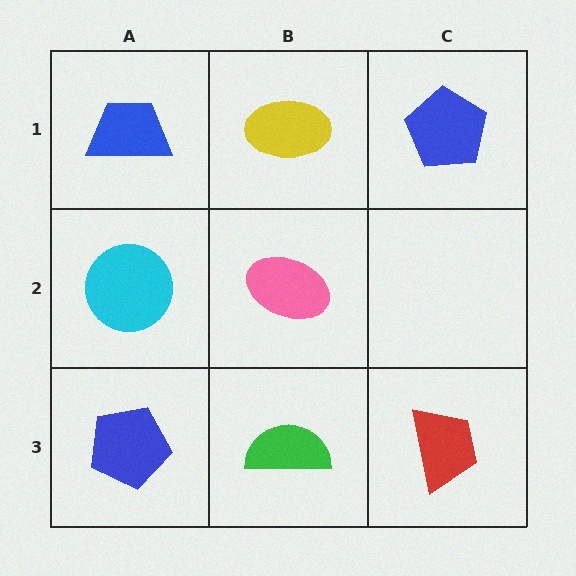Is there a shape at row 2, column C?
No, that cell is empty.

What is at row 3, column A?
A blue pentagon.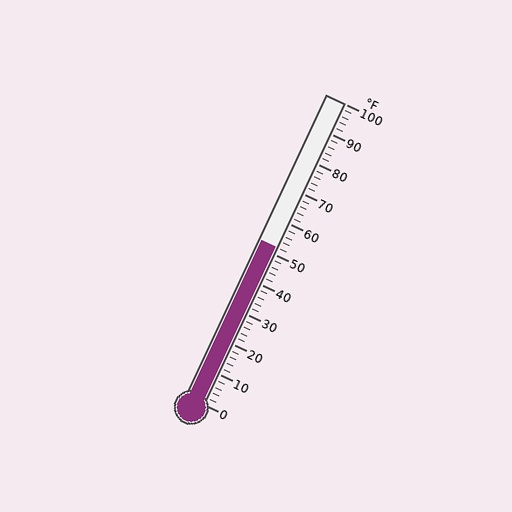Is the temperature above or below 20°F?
The temperature is above 20°F.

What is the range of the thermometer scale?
The thermometer scale ranges from 0°F to 100°F.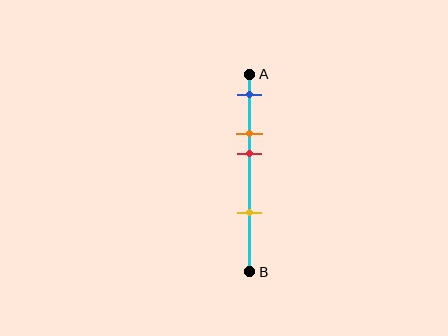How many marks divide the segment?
There are 4 marks dividing the segment.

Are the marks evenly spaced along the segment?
No, the marks are not evenly spaced.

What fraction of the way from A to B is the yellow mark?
The yellow mark is approximately 70% (0.7) of the way from A to B.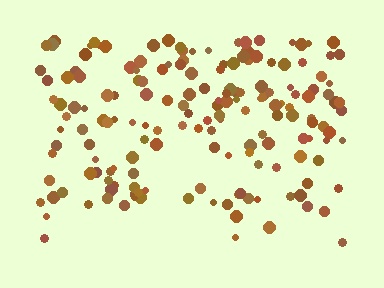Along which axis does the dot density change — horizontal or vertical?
Vertical.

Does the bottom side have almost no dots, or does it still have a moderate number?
Still a moderate number, just noticeably fewer than the top.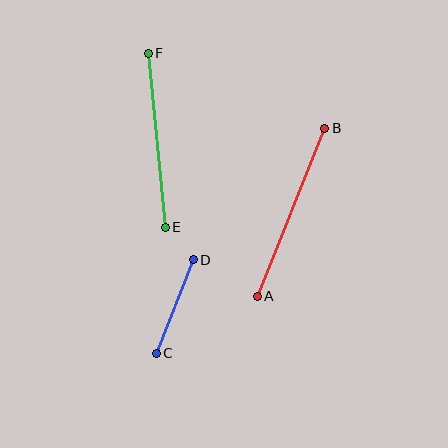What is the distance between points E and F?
The distance is approximately 175 pixels.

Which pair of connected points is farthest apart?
Points A and B are farthest apart.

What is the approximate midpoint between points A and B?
The midpoint is at approximately (291, 212) pixels.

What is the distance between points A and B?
The distance is approximately 181 pixels.